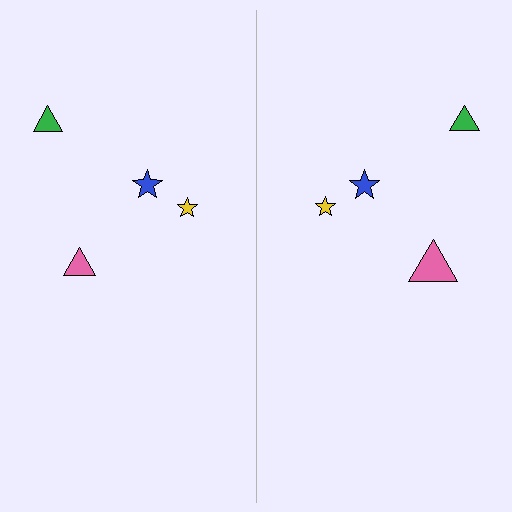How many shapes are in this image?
There are 8 shapes in this image.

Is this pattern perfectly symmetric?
No, the pattern is not perfectly symmetric. The pink triangle on the right side has a different size than its mirror counterpart.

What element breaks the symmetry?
The pink triangle on the right side has a different size than its mirror counterpart.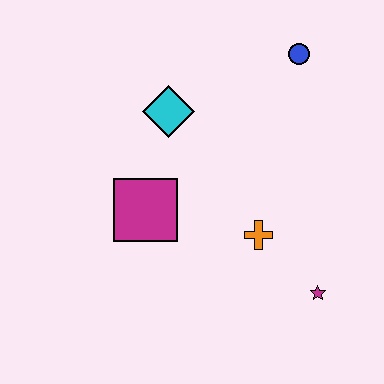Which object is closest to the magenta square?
The cyan diamond is closest to the magenta square.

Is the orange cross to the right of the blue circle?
No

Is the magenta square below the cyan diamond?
Yes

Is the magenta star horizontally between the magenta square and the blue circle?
No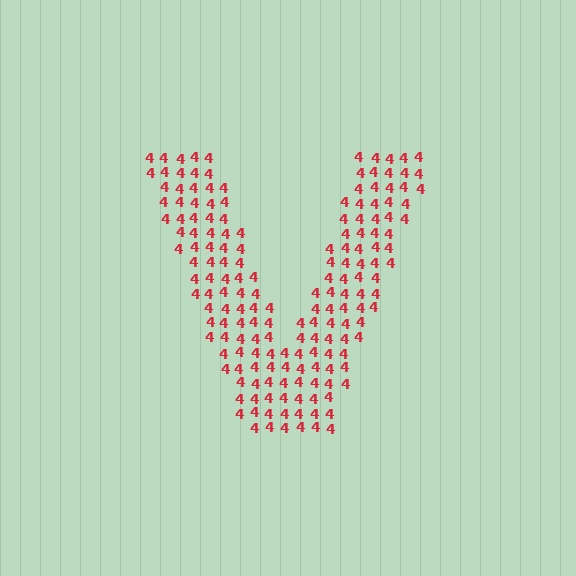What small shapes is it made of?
It is made of small digit 4's.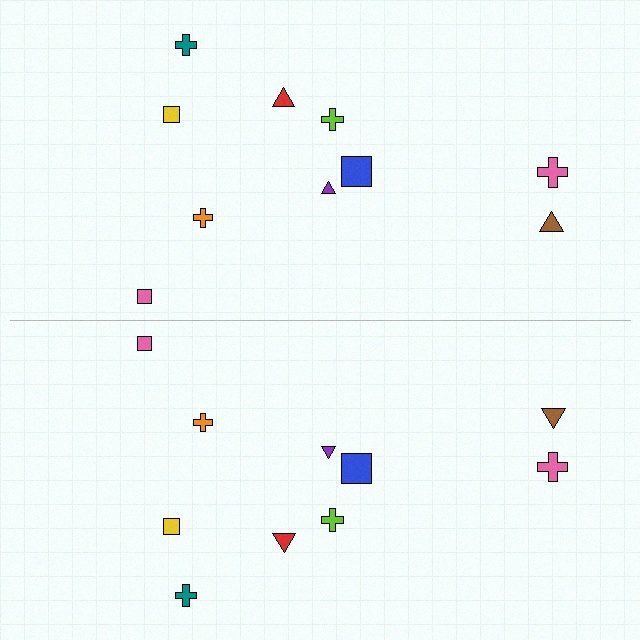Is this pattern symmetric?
Yes, this pattern has bilateral (reflection) symmetry.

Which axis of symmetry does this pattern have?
The pattern has a horizontal axis of symmetry running through the center of the image.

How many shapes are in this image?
There are 20 shapes in this image.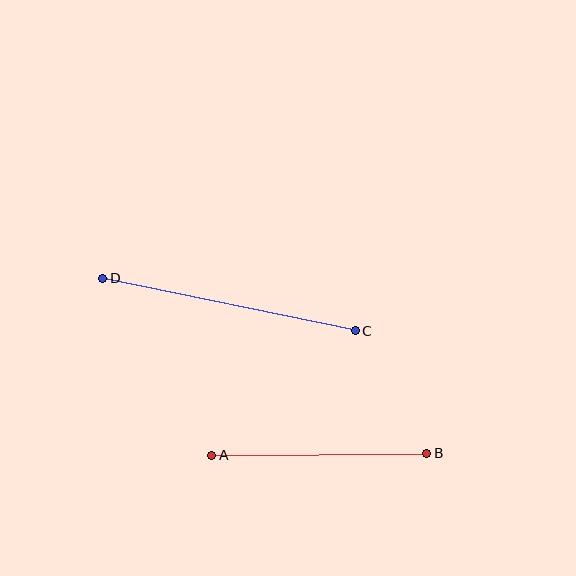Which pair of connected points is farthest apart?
Points C and D are farthest apart.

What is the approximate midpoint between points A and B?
The midpoint is at approximately (319, 454) pixels.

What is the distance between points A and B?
The distance is approximately 215 pixels.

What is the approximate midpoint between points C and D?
The midpoint is at approximately (229, 305) pixels.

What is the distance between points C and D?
The distance is approximately 258 pixels.